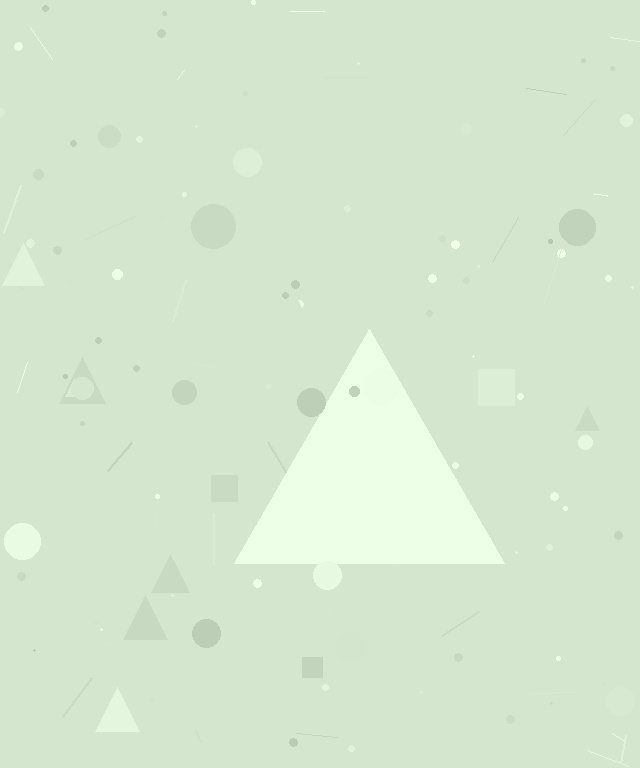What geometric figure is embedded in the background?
A triangle is embedded in the background.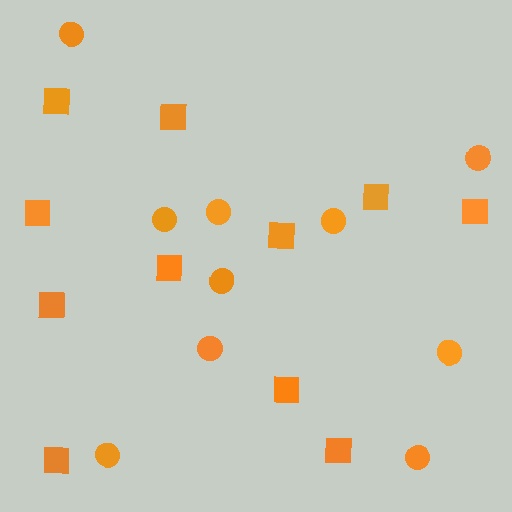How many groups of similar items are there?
There are 2 groups: one group of squares (11) and one group of circles (10).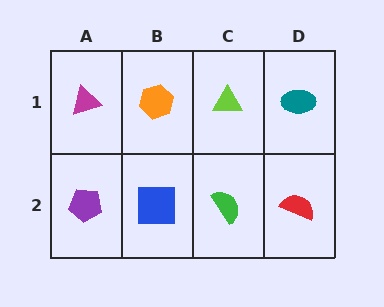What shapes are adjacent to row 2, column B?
An orange hexagon (row 1, column B), a purple pentagon (row 2, column A), a green semicircle (row 2, column C).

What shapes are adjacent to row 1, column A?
A purple pentagon (row 2, column A), an orange hexagon (row 1, column B).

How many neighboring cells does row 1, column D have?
2.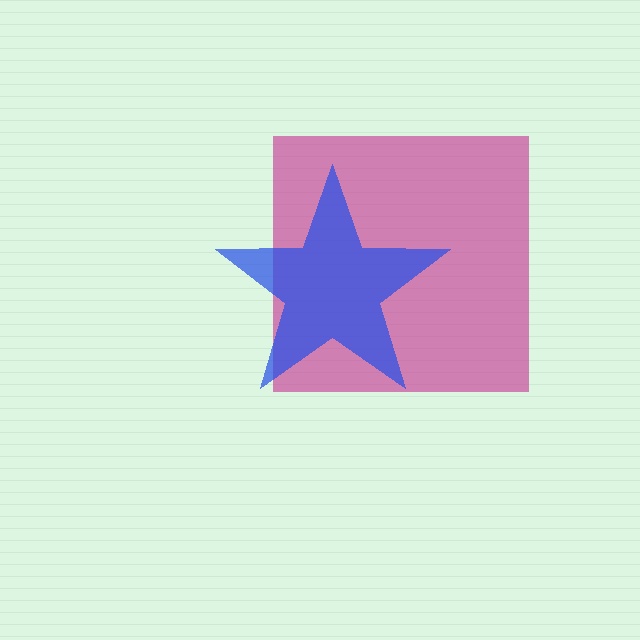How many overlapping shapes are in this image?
There are 2 overlapping shapes in the image.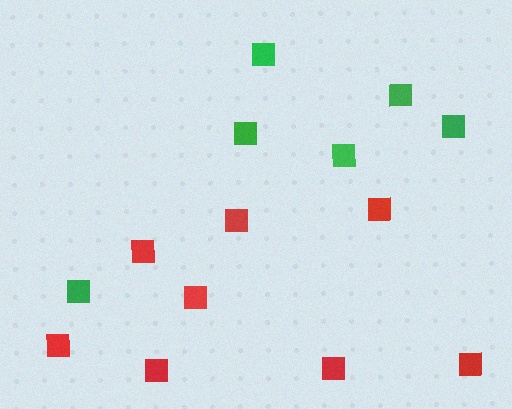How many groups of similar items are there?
There are 2 groups: one group of red squares (8) and one group of green squares (6).